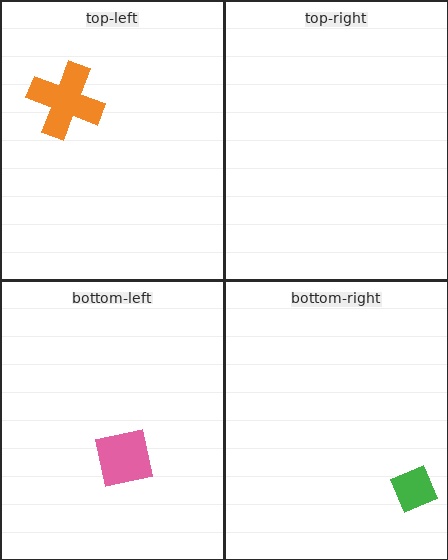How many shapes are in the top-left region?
1.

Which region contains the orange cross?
The top-left region.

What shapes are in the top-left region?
The orange cross.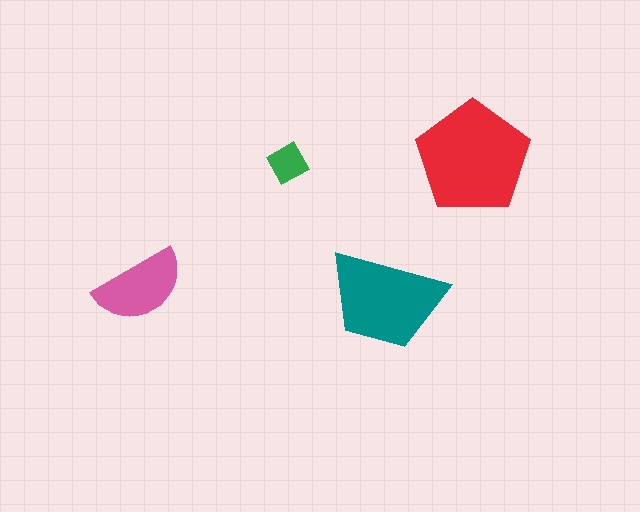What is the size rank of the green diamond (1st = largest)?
4th.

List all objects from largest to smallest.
The red pentagon, the teal trapezoid, the pink semicircle, the green diamond.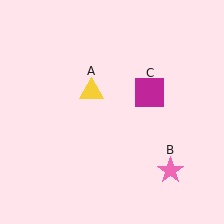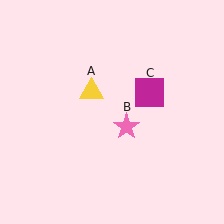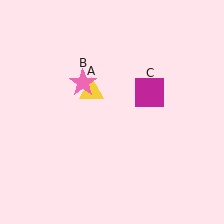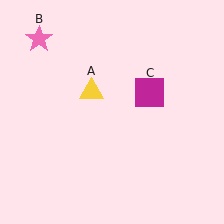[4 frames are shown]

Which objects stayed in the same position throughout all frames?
Yellow triangle (object A) and magenta square (object C) remained stationary.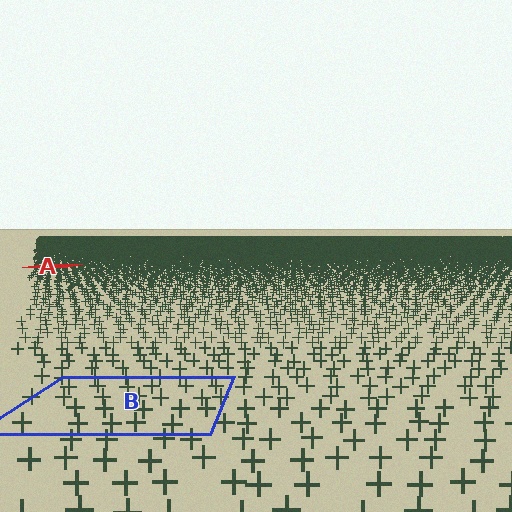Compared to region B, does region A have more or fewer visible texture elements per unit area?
Region A has more texture elements per unit area — they are packed more densely because it is farther away.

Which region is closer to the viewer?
Region B is closer. The texture elements there are larger and more spread out.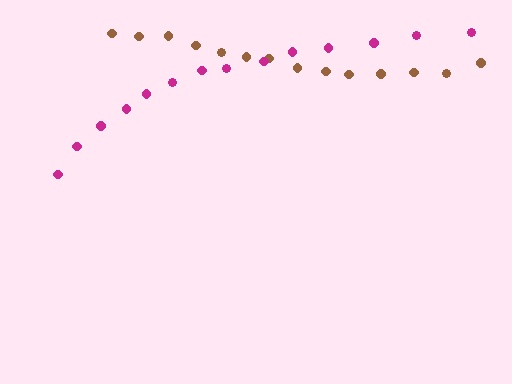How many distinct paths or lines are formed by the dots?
There are 2 distinct paths.